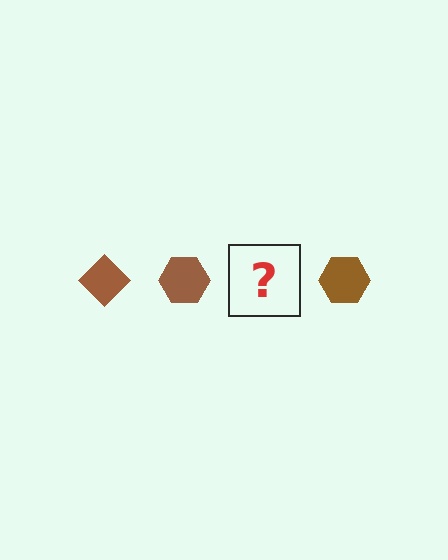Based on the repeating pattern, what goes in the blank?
The blank should be a brown diamond.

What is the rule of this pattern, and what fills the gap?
The rule is that the pattern cycles through diamond, hexagon shapes in brown. The gap should be filled with a brown diamond.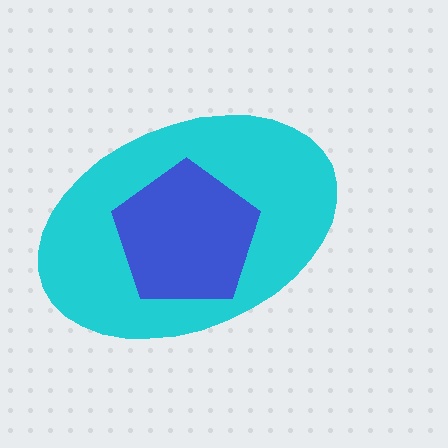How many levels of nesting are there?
2.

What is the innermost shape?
The blue pentagon.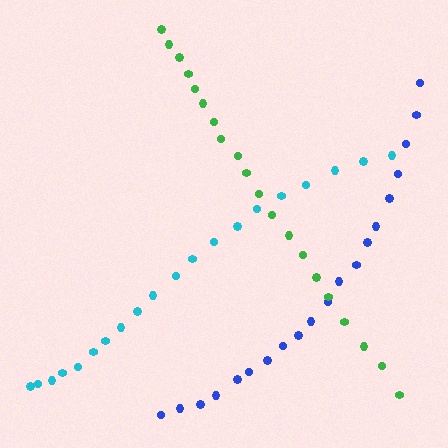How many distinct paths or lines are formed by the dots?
There are 3 distinct paths.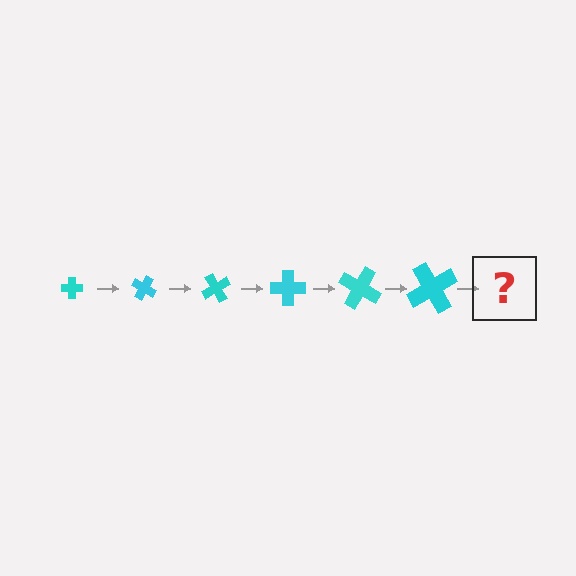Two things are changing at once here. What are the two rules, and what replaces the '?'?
The two rules are that the cross grows larger each step and it rotates 30 degrees each step. The '?' should be a cross, larger than the previous one and rotated 180 degrees from the start.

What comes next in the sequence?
The next element should be a cross, larger than the previous one and rotated 180 degrees from the start.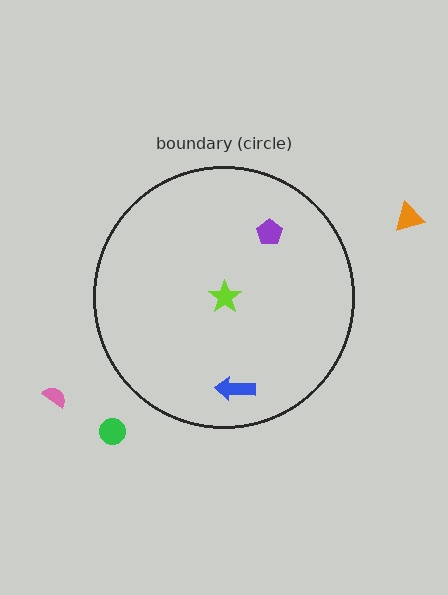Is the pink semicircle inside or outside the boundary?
Outside.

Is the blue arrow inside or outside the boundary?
Inside.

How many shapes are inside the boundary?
3 inside, 3 outside.